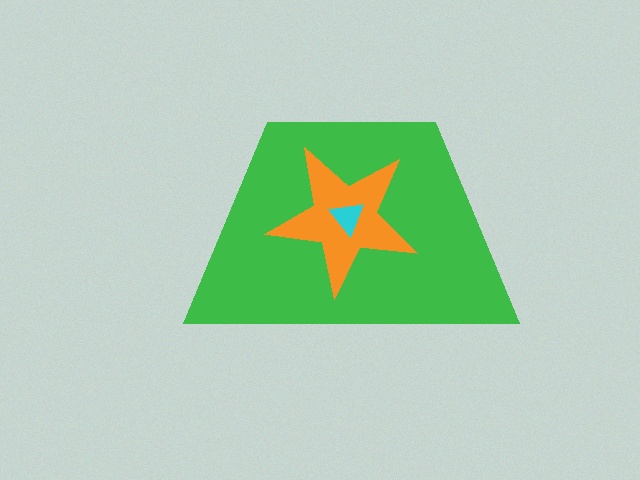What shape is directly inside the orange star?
The cyan triangle.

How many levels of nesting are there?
3.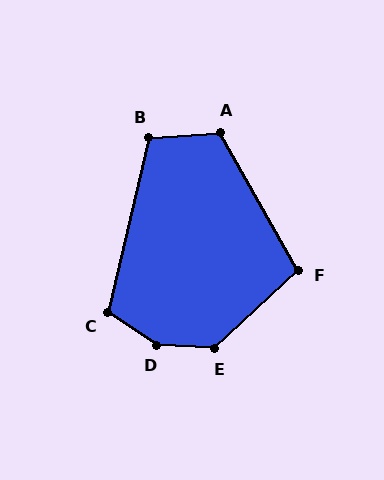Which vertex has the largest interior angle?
D, at approximately 149 degrees.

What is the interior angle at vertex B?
Approximately 107 degrees (obtuse).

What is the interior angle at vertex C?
Approximately 111 degrees (obtuse).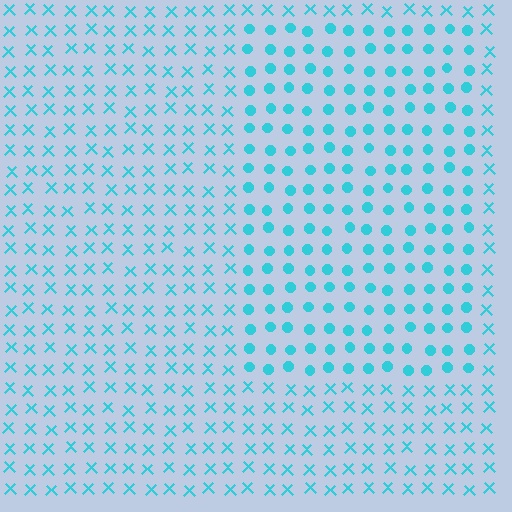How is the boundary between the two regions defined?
The boundary is defined by a change in element shape: circles inside vs. X marks outside. All elements share the same color and spacing.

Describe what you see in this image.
The image is filled with small cyan elements arranged in a uniform grid. A rectangle-shaped region contains circles, while the surrounding area contains X marks. The boundary is defined purely by the change in element shape.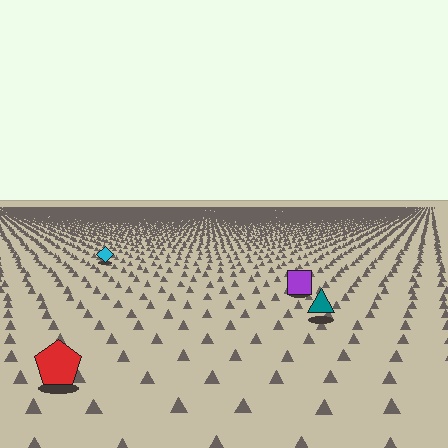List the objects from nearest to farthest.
From nearest to farthest: the red pentagon, the teal triangle, the purple square, the cyan diamond.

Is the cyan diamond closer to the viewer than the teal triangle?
No. The teal triangle is closer — you can tell from the texture gradient: the ground texture is coarser near it.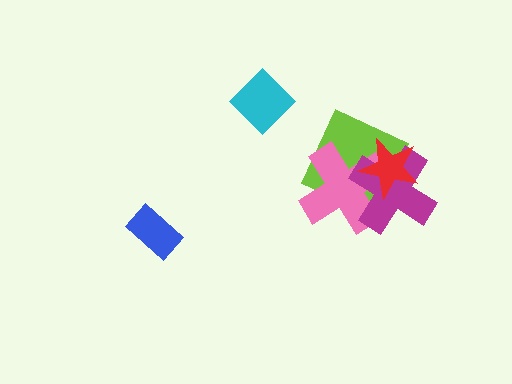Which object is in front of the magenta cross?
The red star is in front of the magenta cross.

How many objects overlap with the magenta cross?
3 objects overlap with the magenta cross.